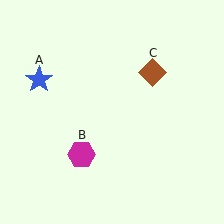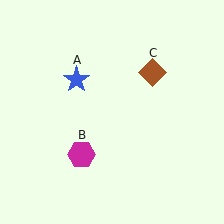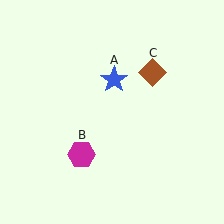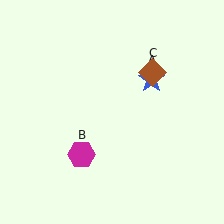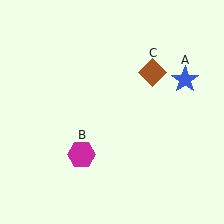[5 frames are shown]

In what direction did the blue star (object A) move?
The blue star (object A) moved right.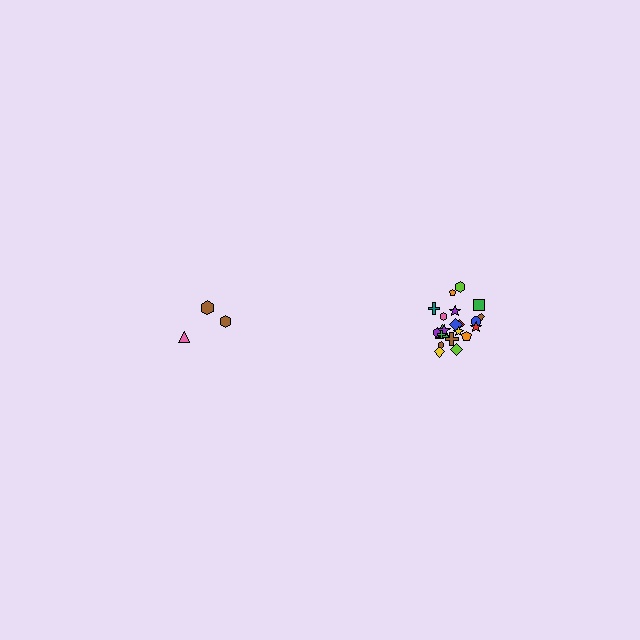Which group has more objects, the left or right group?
The right group.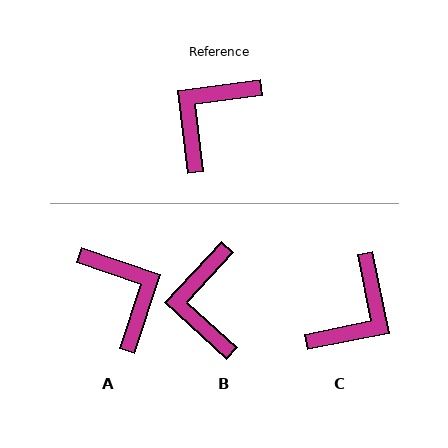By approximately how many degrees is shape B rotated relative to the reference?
Approximately 40 degrees counter-clockwise.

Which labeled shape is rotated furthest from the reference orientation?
C, about 176 degrees away.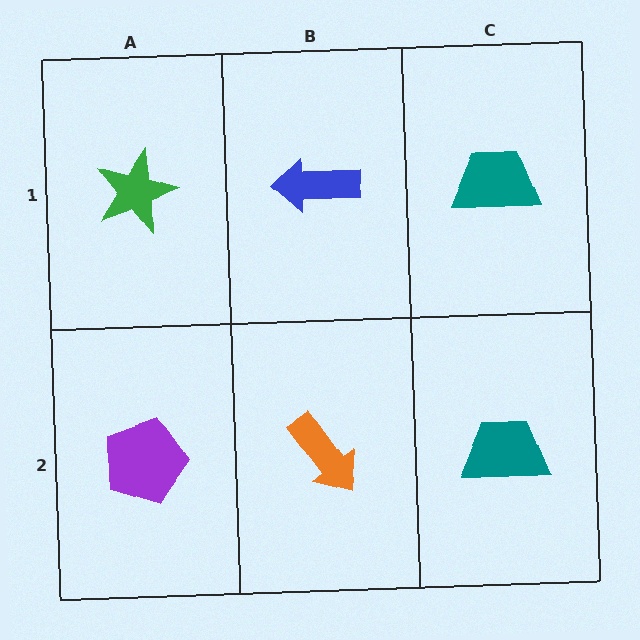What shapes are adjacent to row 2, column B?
A blue arrow (row 1, column B), a purple pentagon (row 2, column A), a teal trapezoid (row 2, column C).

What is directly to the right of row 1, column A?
A blue arrow.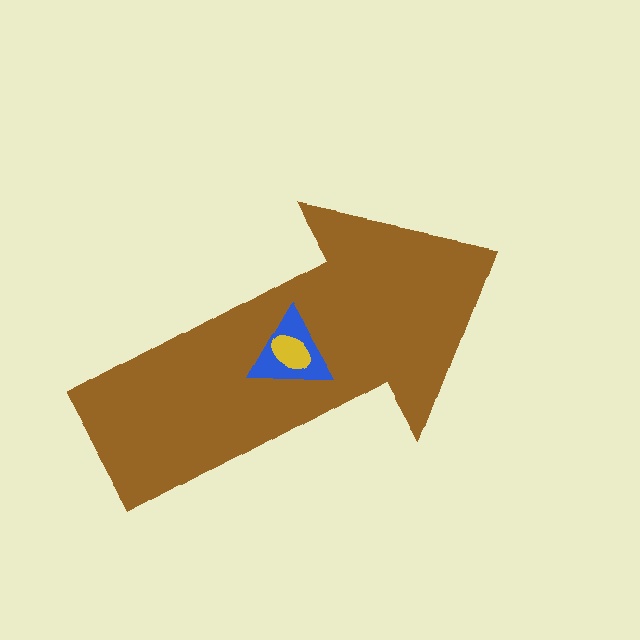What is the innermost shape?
The yellow ellipse.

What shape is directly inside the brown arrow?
The blue triangle.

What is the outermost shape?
The brown arrow.